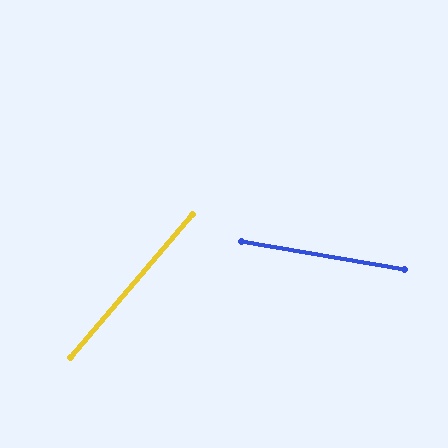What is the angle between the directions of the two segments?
Approximately 59 degrees.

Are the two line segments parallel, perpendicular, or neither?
Neither parallel nor perpendicular — they differ by about 59°.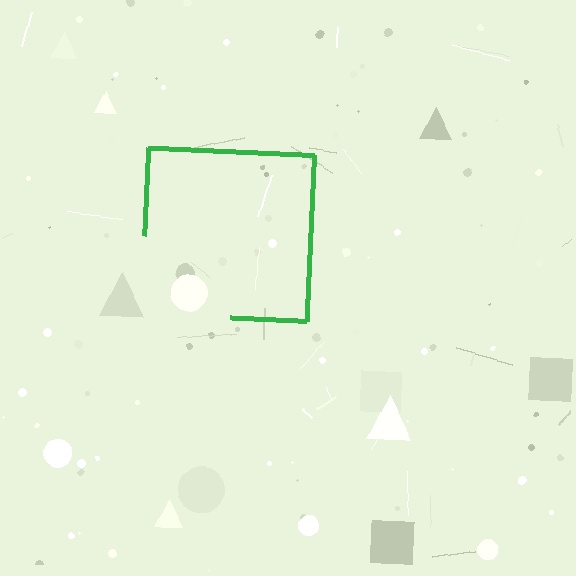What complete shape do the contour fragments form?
The contour fragments form a square.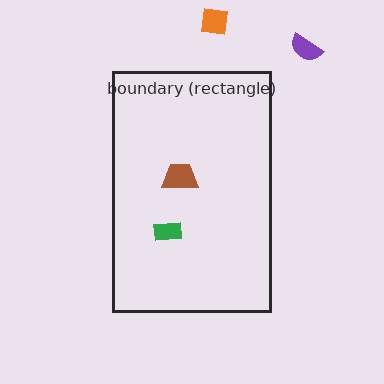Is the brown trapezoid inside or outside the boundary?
Inside.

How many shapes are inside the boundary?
2 inside, 2 outside.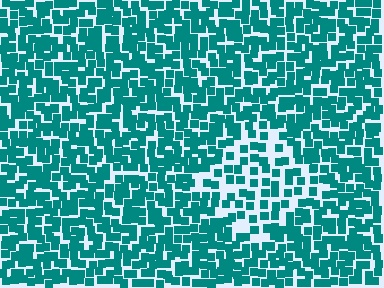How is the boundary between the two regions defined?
The boundary is defined by a change in element density (approximately 1.8x ratio). All elements are the same color, size, and shape.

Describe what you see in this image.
The image contains small teal elements arranged at two different densities. A diamond-shaped region is visible where the elements are less densely packed than the surrounding area.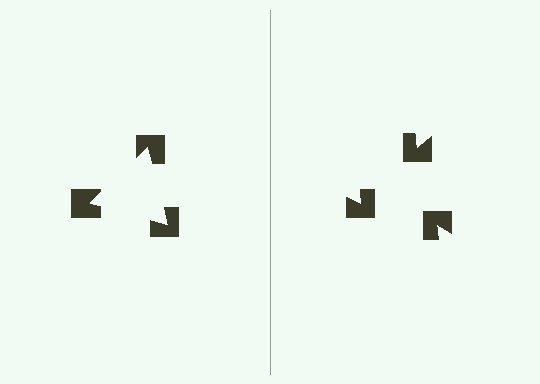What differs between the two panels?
The notched squares are positioned identically on both sides; only the wedge orientations differ. On the left they align to a triangle; on the right they are misaligned.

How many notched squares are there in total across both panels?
6 — 3 on each side.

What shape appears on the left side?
An illusory triangle.